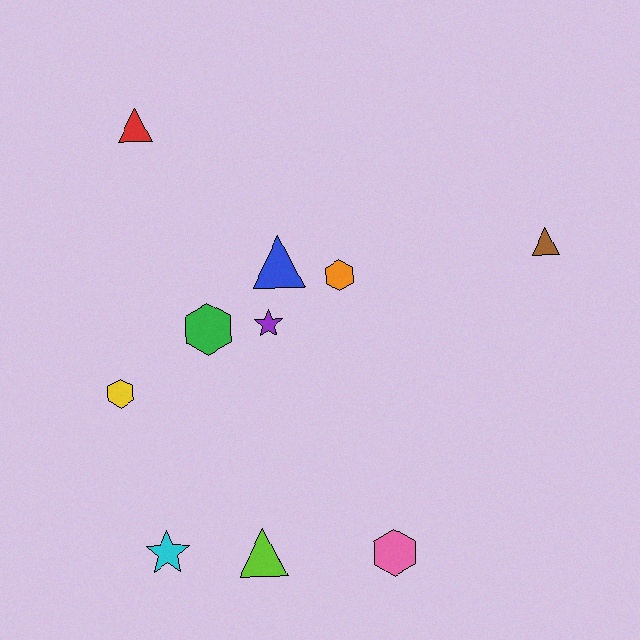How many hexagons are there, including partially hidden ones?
There are 4 hexagons.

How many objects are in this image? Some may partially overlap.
There are 10 objects.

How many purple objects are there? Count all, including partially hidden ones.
There is 1 purple object.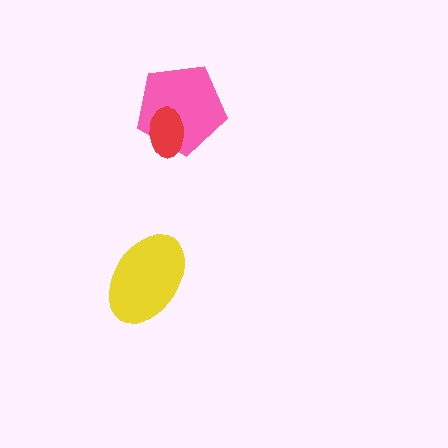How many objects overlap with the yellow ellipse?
0 objects overlap with the yellow ellipse.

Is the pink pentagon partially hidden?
Yes, it is partially covered by another shape.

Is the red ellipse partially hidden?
No, no other shape covers it.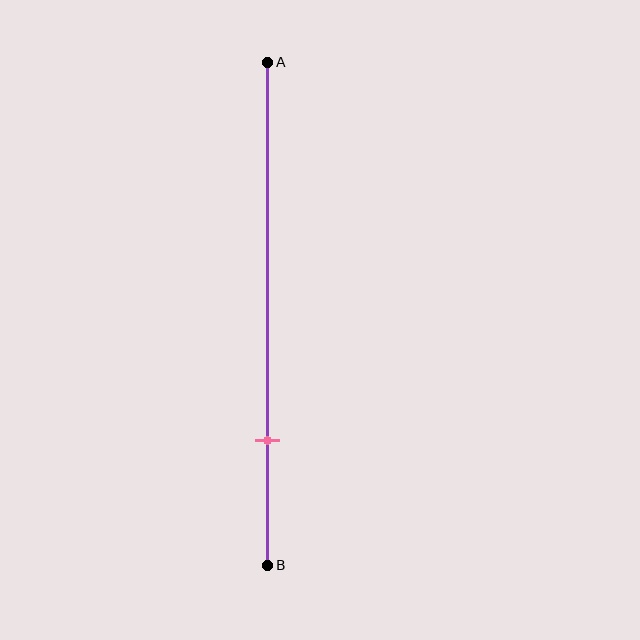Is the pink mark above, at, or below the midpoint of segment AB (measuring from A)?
The pink mark is below the midpoint of segment AB.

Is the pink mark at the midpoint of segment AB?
No, the mark is at about 75% from A, not at the 50% midpoint.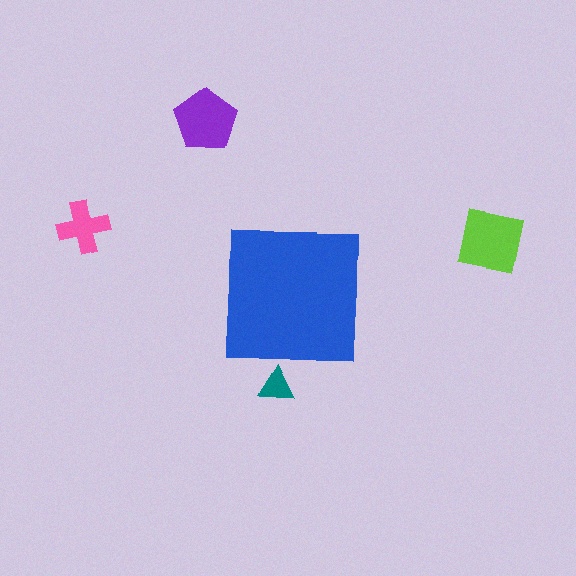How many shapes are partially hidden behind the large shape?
1 shape is partially hidden.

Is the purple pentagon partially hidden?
No, the purple pentagon is fully visible.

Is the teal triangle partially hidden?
Yes, the teal triangle is partially hidden behind the blue square.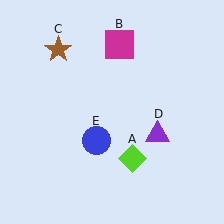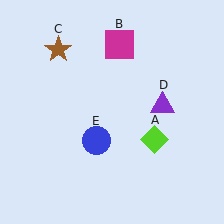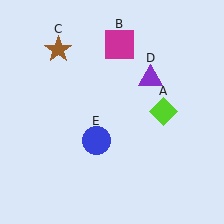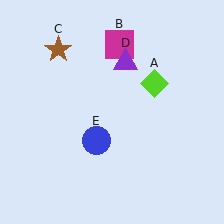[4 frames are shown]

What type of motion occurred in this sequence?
The lime diamond (object A), purple triangle (object D) rotated counterclockwise around the center of the scene.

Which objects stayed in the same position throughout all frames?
Magenta square (object B) and brown star (object C) and blue circle (object E) remained stationary.